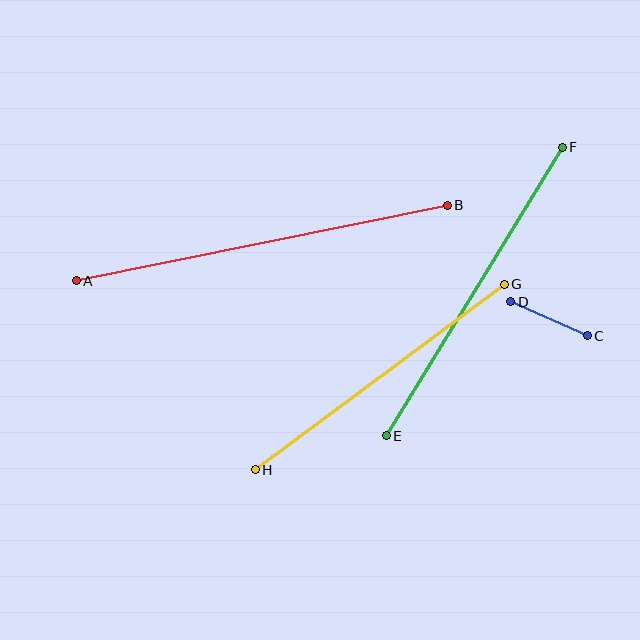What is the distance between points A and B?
The distance is approximately 379 pixels.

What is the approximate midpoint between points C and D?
The midpoint is at approximately (549, 319) pixels.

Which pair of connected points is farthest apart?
Points A and B are farthest apart.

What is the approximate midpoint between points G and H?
The midpoint is at approximately (380, 377) pixels.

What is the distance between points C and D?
The distance is approximately 84 pixels.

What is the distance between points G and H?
The distance is approximately 311 pixels.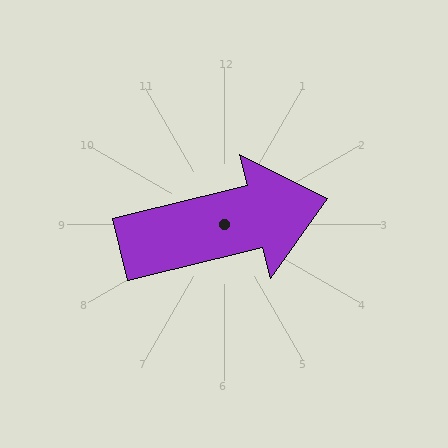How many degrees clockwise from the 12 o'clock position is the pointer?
Approximately 76 degrees.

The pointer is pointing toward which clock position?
Roughly 3 o'clock.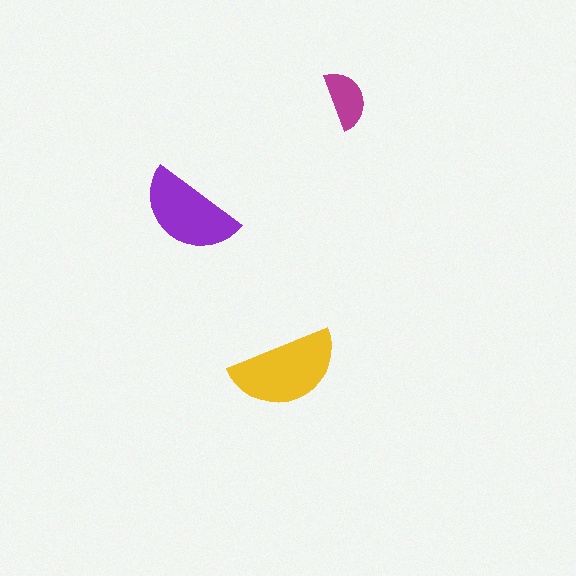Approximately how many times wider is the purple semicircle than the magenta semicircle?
About 1.5 times wider.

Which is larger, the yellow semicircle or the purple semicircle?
The yellow one.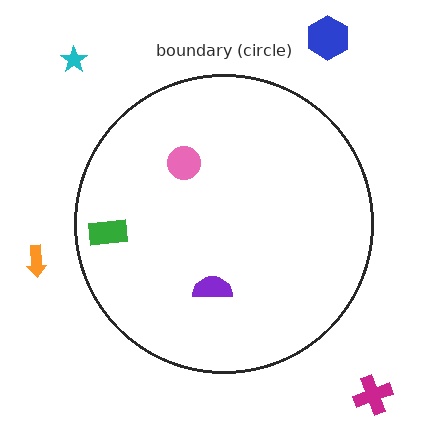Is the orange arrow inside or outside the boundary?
Outside.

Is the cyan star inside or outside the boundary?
Outside.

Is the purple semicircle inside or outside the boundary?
Inside.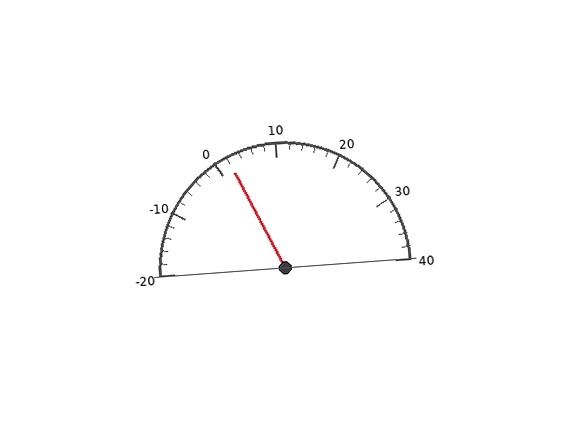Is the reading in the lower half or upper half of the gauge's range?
The reading is in the lower half of the range (-20 to 40).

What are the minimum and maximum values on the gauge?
The gauge ranges from -20 to 40.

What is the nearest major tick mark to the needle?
The nearest major tick mark is 0.